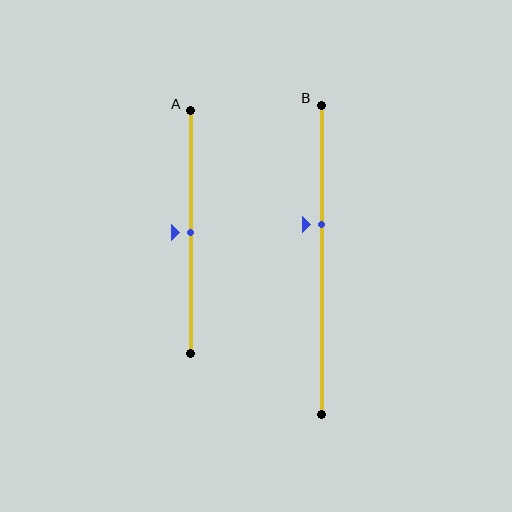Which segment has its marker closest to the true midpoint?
Segment A has its marker closest to the true midpoint.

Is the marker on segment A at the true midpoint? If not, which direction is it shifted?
Yes, the marker on segment A is at the true midpoint.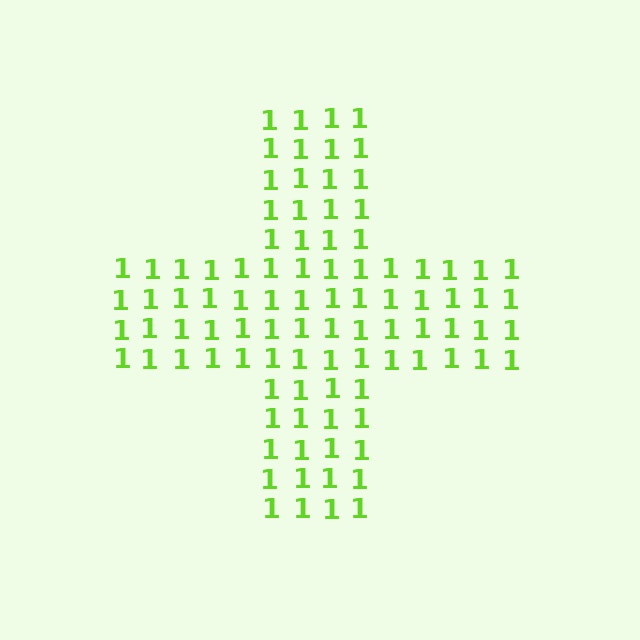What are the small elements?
The small elements are digit 1's.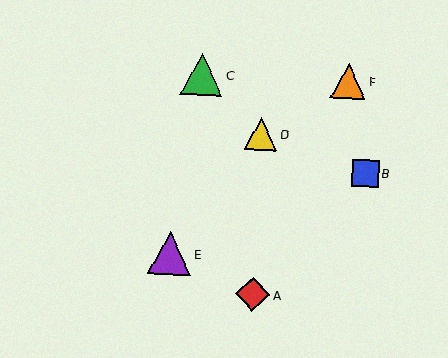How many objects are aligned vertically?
2 objects (A, D) are aligned vertically.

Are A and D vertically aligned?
Yes, both are at x≈253.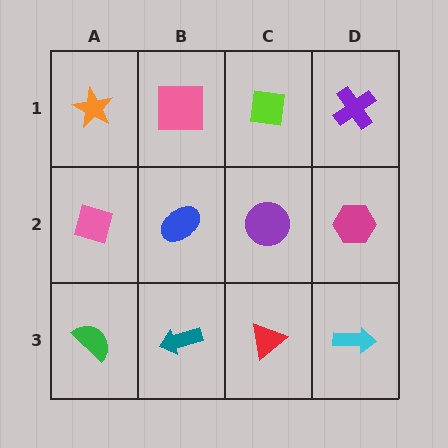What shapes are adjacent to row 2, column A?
An orange star (row 1, column A), a green semicircle (row 3, column A), a blue ellipse (row 2, column B).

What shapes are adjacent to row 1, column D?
A magenta hexagon (row 2, column D), a lime square (row 1, column C).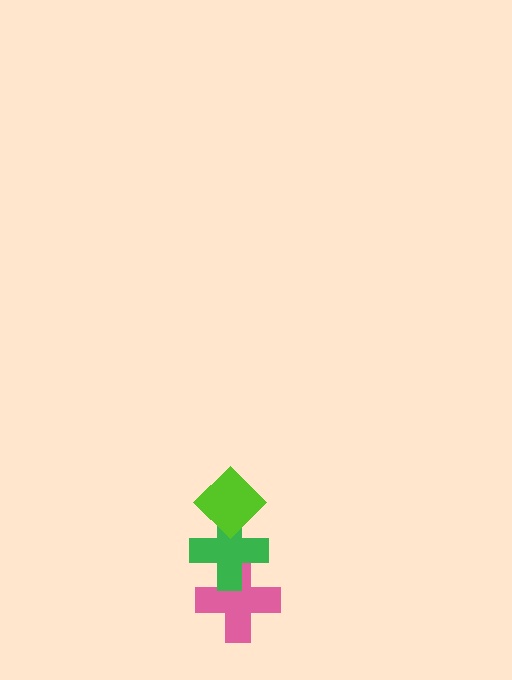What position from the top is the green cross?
The green cross is 2nd from the top.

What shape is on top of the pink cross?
The green cross is on top of the pink cross.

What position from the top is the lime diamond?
The lime diamond is 1st from the top.